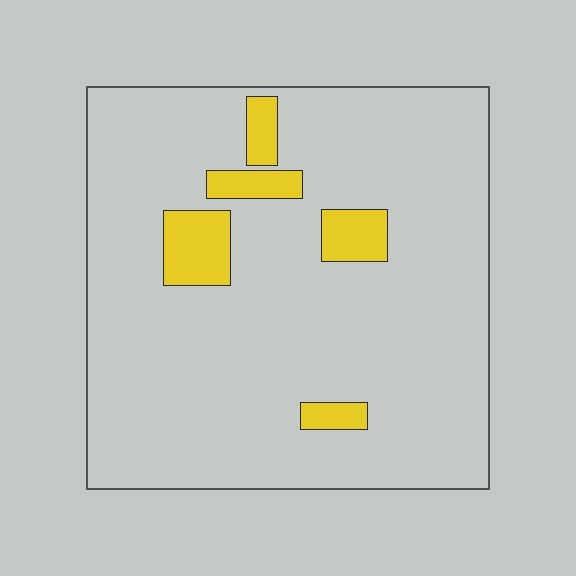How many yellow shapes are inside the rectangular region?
5.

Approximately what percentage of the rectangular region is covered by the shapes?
Approximately 10%.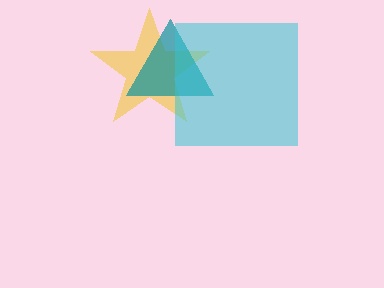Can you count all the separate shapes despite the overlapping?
Yes, there are 3 separate shapes.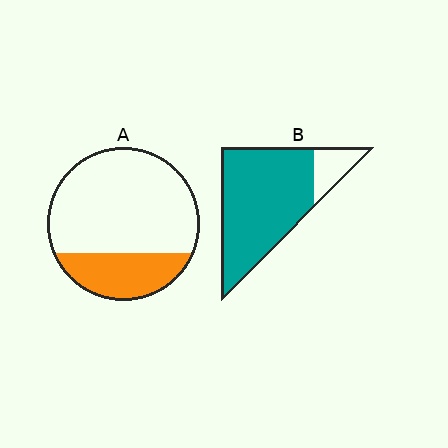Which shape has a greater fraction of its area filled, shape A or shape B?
Shape B.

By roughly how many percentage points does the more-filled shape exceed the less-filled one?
By roughly 60 percentage points (B over A).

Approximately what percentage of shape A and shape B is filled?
A is approximately 25% and B is approximately 85%.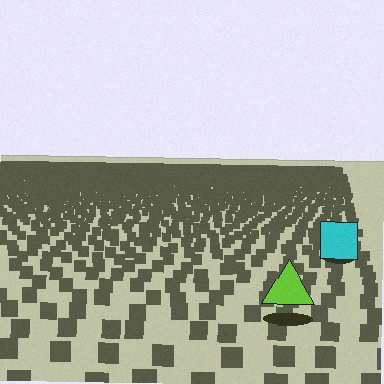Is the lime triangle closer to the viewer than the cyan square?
Yes. The lime triangle is closer — you can tell from the texture gradient: the ground texture is coarser near it.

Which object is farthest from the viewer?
The cyan square is farthest from the viewer. It appears smaller and the ground texture around it is denser.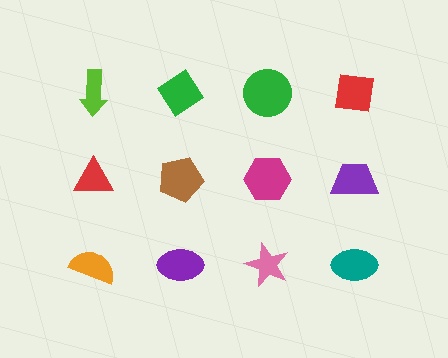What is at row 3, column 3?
A pink star.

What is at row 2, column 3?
A magenta hexagon.